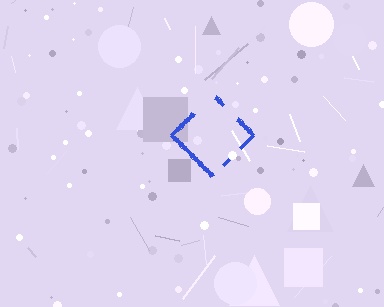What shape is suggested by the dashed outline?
The dashed outline suggests a diamond.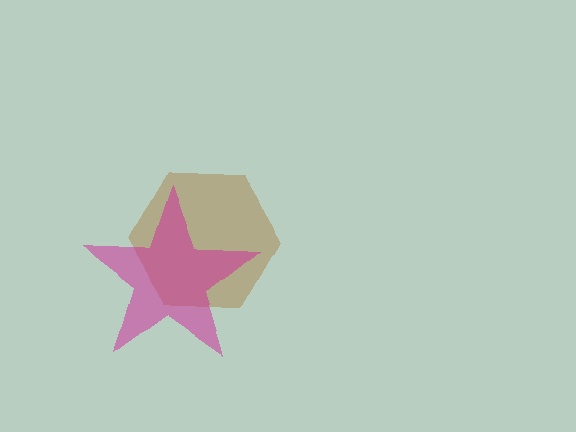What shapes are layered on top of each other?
The layered shapes are: a brown hexagon, a magenta star.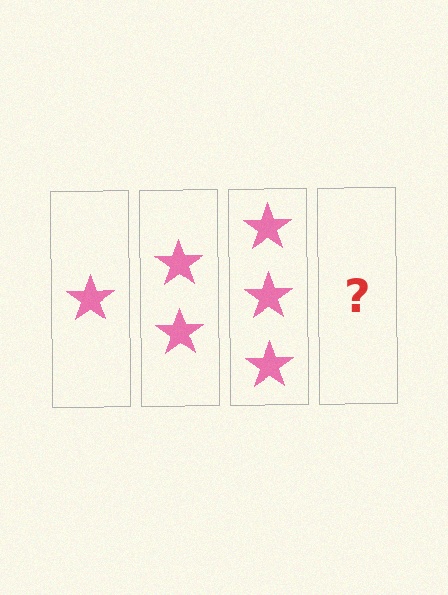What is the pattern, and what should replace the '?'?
The pattern is that each step adds one more star. The '?' should be 4 stars.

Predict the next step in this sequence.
The next step is 4 stars.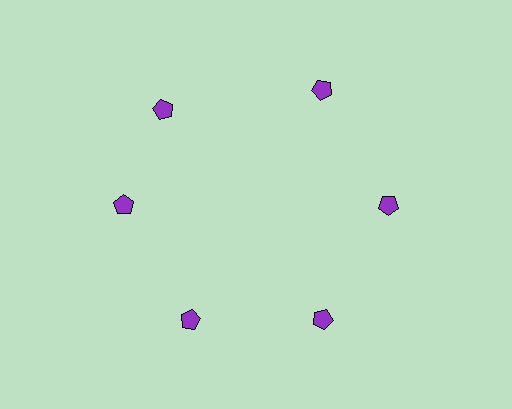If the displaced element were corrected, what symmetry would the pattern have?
It would have 6-fold rotational symmetry — the pattern would map onto itself every 60 degrees.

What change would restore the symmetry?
The symmetry would be restored by rotating it back into even spacing with its neighbors so that all 6 pentagons sit at equal angles and equal distance from the center.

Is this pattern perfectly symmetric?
No. The 6 purple pentagons are arranged in a ring, but one element near the 11 o'clock position is rotated out of alignment along the ring, breaking the 6-fold rotational symmetry.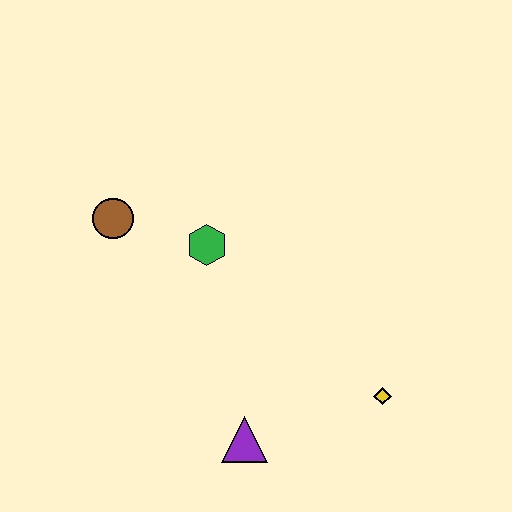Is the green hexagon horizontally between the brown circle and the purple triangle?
Yes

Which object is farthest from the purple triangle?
The brown circle is farthest from the purple triangle.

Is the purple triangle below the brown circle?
Yes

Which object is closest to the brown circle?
The green hexagon is closest to the brown circle.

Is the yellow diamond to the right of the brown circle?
Yes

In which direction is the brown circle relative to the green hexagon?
The brown circle is to the left of the green hexagon.